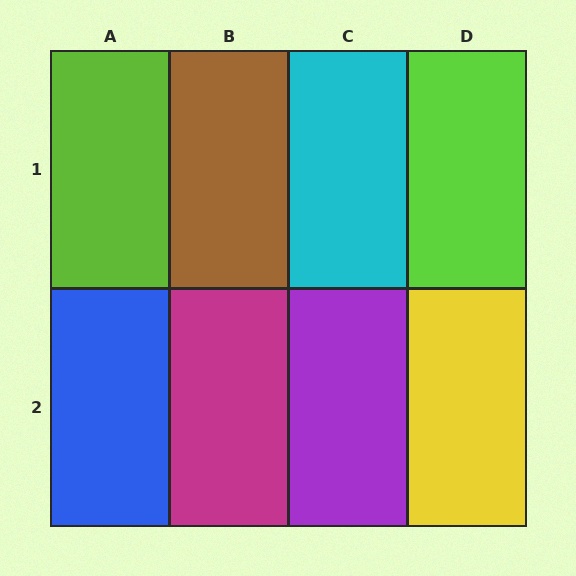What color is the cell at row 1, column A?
Lime.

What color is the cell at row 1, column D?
Lime.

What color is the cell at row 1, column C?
Cyan.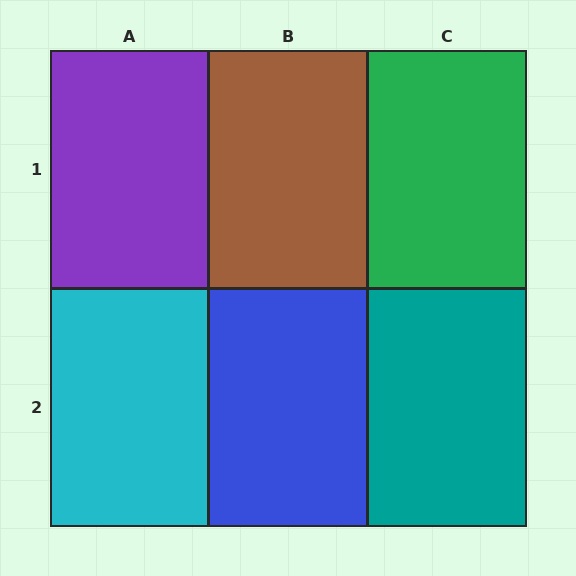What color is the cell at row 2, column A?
Cyan.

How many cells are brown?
1 cell is brown.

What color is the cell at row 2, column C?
Teal.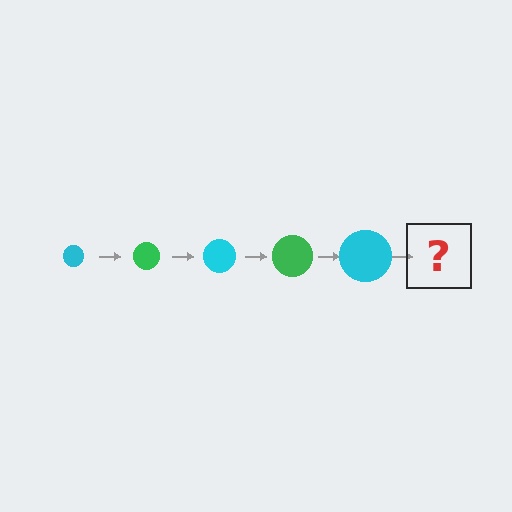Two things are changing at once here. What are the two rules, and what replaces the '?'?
The two rules are that the circle grows larger each step and the color cycles through cyan and green. The '?' should be a green circle, larger than the previous one.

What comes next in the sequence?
The next element should be a green circle, larger than the previous one.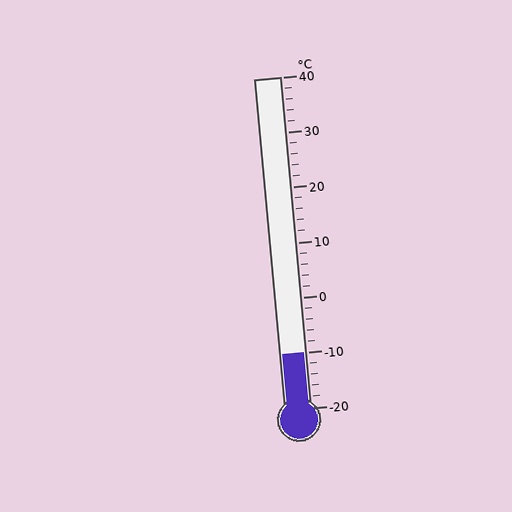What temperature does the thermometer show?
The thermometer shows approximately -10°C.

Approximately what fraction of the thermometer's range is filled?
The thermometer is filled to approximately 15% of its range.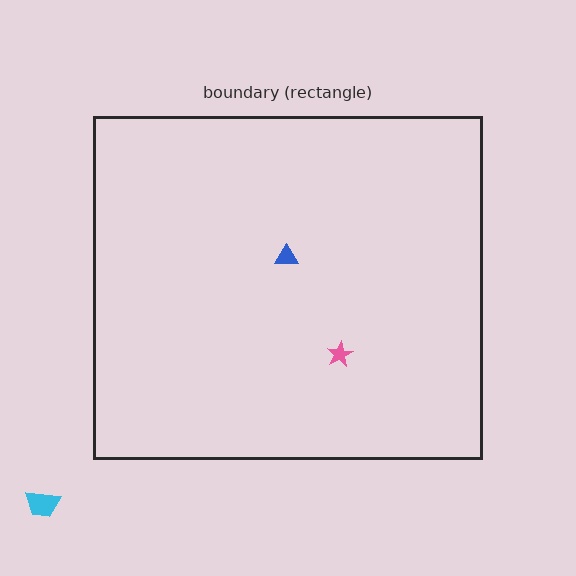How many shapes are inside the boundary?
2 inside, 1 outside.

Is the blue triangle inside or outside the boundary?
Inside.